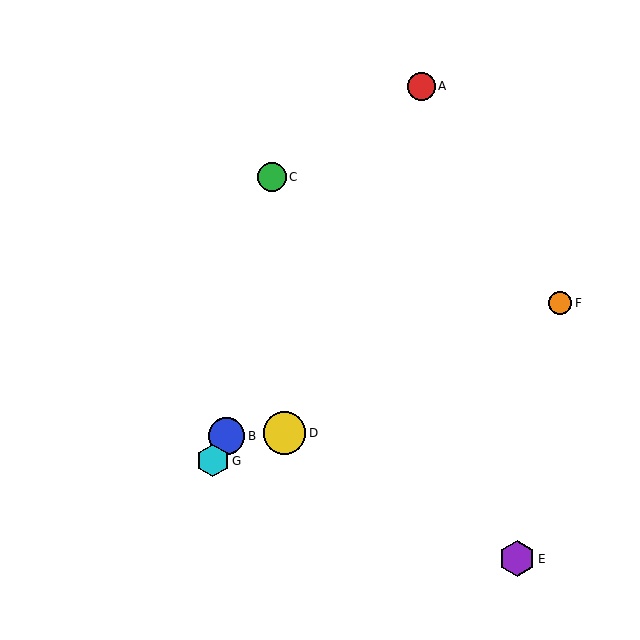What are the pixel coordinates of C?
Object C is at (272, 177).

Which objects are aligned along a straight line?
Objects A, B, G are aligned along a straight line.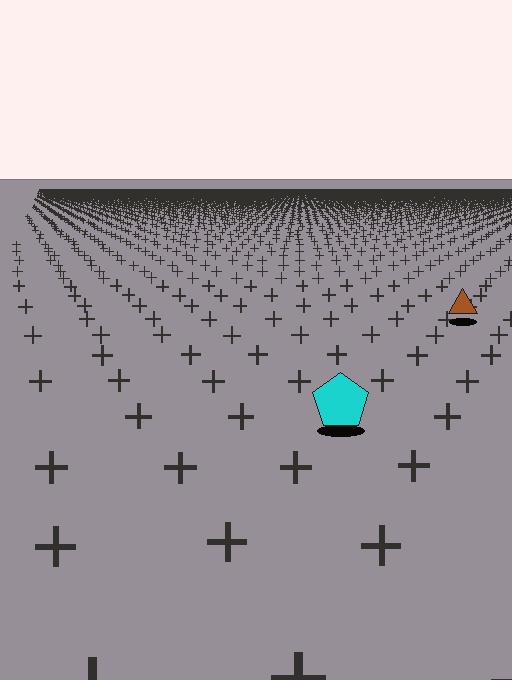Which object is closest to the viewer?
The cyan pentagon is closest. The texture marks near it are larger and more spread out.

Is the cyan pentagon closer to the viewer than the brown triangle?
Yes. The cyan pentagon is closer — you can tell from the texture gradient: the ground texture is coarser near it.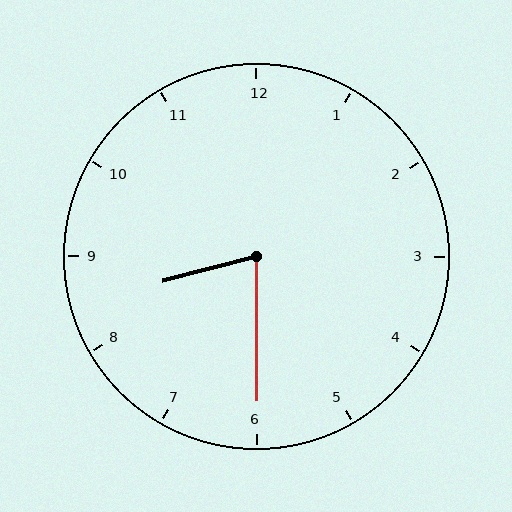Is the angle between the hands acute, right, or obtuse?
It is acute.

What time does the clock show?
8:30.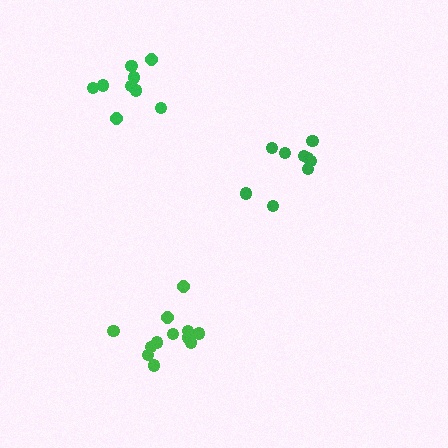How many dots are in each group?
Group 1: 9 dots, Group 2: 9 dots, Group 3: 12 dots (30 total).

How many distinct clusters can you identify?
There are 3 distinct clusters.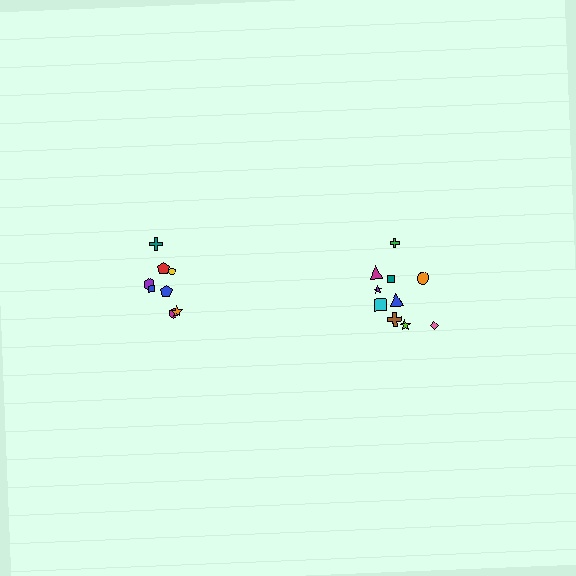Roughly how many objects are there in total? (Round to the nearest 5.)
Roughly 20 objects in total.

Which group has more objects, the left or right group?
The right group.